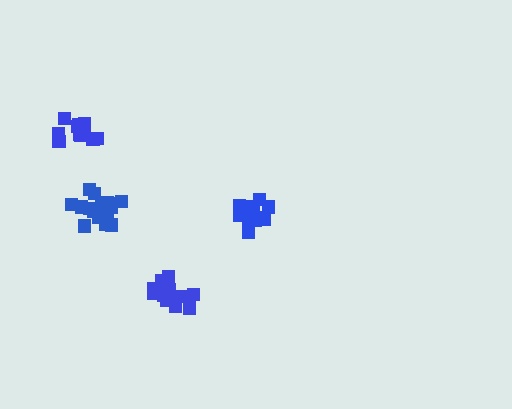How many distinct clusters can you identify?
There are 4 distinct clusters.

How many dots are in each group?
Group 1: 14 dots, Group 2: 13 dots, Group 3: 16 dots, Group 4: 17 dots (60 total).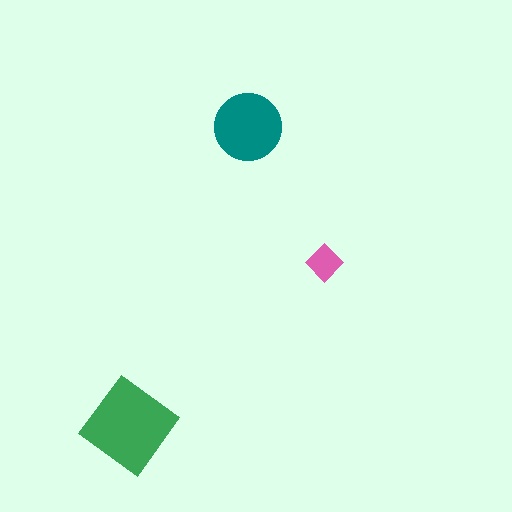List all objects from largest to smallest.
The green diamond, the teal circle, the pink diamond.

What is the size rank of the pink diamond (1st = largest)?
3rd.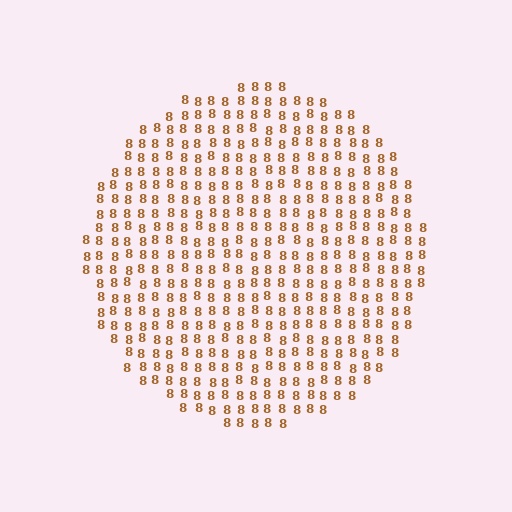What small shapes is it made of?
It is made of small digit 8's.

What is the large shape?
The large shape is a circle.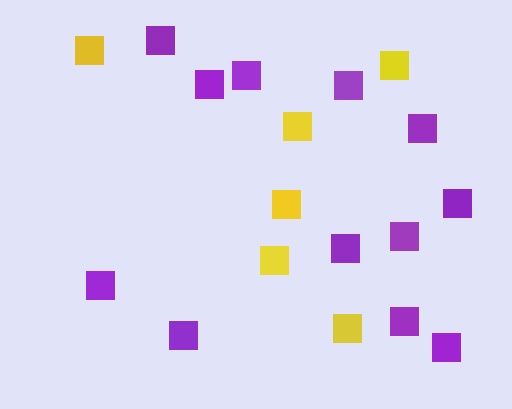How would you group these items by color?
There are 2 groups: one group of yellow squares (6) and one group of purple squares (12).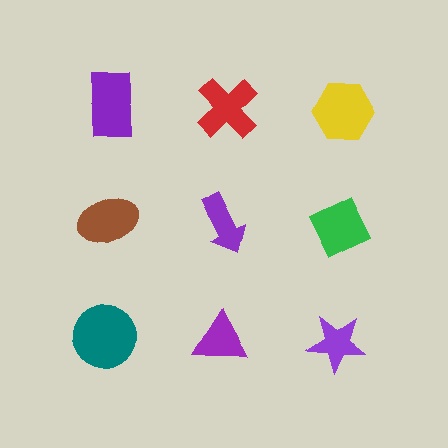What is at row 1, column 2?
A red cross.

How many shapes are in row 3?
3 shapes.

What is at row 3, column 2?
A purple triangle.